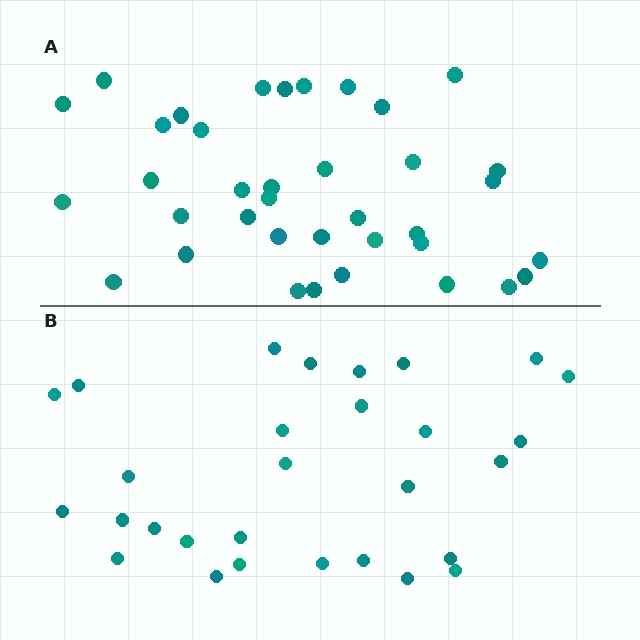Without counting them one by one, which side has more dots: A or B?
Region A (the top region) has more dots.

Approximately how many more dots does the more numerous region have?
Region A has roughly 8 or so more dots than region B.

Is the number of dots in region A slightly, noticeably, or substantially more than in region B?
Region A has noticeably more, but not dramatically so. The ratio is roughly 1.3 to 1.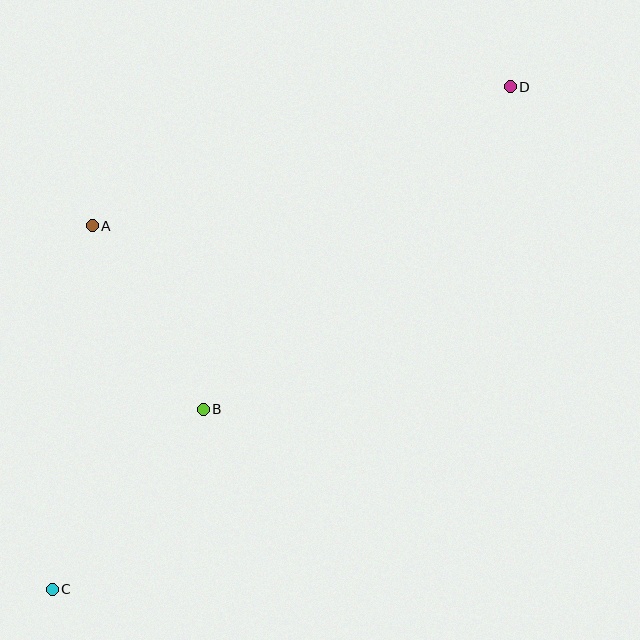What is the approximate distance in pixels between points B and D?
The distance between B and D is approximately 445 pixels.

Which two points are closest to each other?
Points A and B are closest to each other.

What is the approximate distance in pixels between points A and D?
The distance between A and D is approximately 441 pixels.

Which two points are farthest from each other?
Points C and D are farthest from each other.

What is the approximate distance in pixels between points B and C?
The distance between B and C is approximately 235 pixels.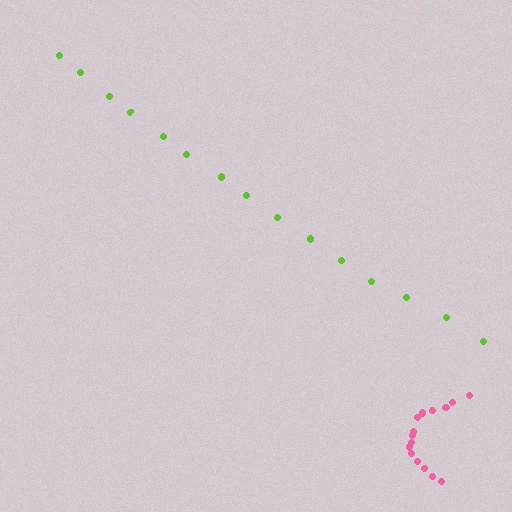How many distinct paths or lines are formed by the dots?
There are 2 distinct paths.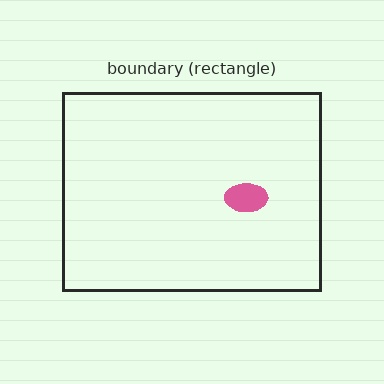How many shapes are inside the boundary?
1 inside, 0 outside.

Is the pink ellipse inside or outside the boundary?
Inside.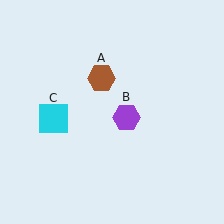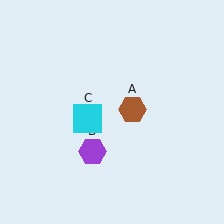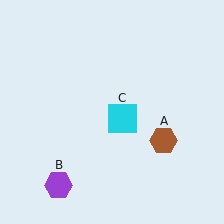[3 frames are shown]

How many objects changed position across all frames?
3 objects changed position: brown hexagon (object A), purple hexagon (object B), cyan square (object C).